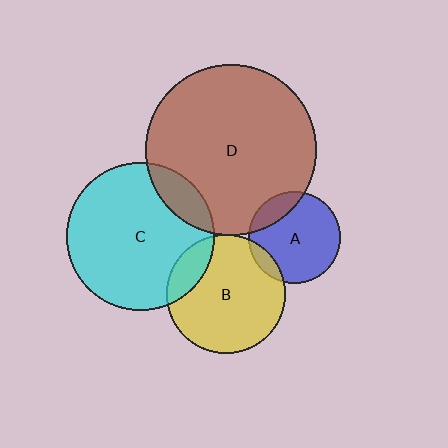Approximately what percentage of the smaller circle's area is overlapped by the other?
Approximately 15%.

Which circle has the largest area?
Circle D (brown).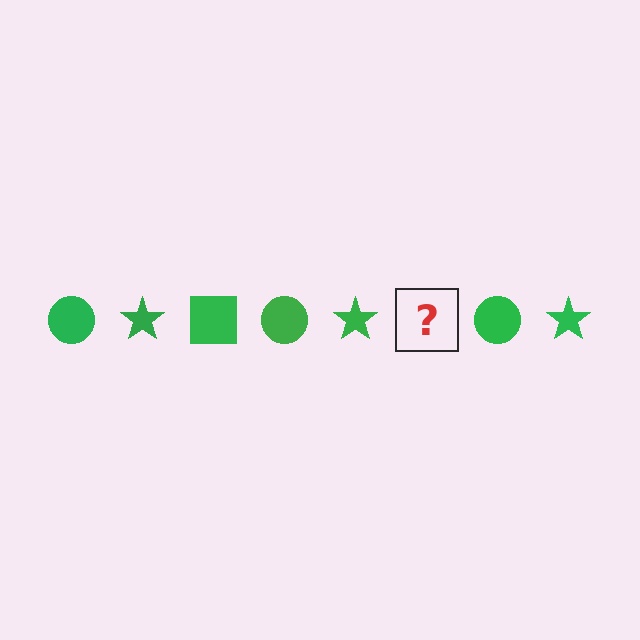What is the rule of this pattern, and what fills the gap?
The rule is that the pattern cycles through circle, star, square shapes in green. The gap should be filled with a green square.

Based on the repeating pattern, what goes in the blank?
The blank should be a green square.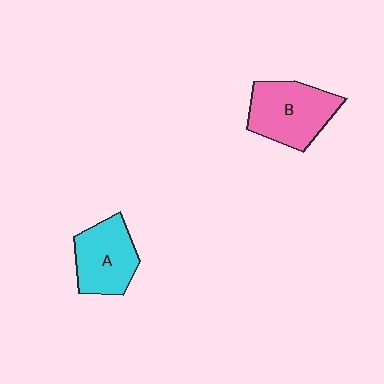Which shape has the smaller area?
Shape A (cyan).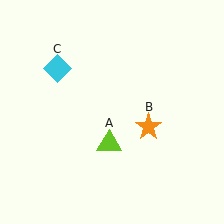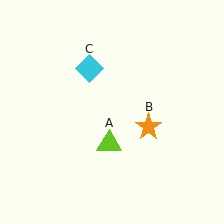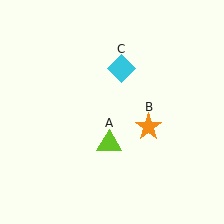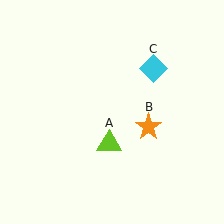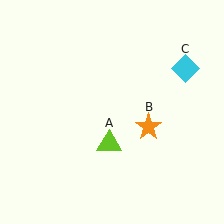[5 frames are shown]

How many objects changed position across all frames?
1 object changed position: cyan diamond (object C).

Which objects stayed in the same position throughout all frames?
Lime triangle (object A) and orange star (object B) remained stationary.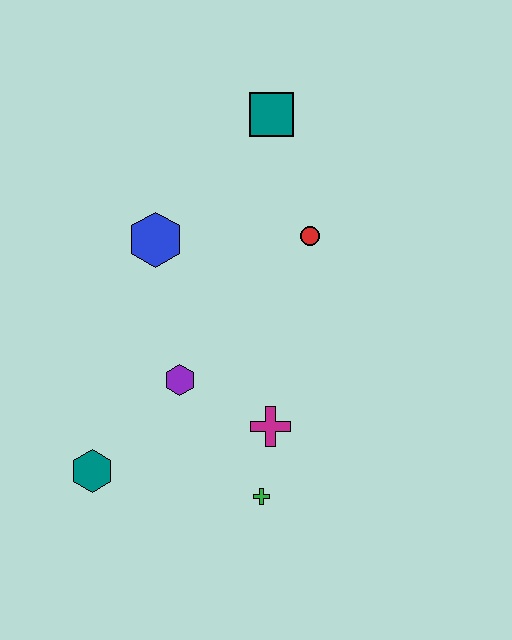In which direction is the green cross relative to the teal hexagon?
The green cross is to the right of the teal hexagon.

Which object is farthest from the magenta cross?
The teal square is farthest from the magenta cross.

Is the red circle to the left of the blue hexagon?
No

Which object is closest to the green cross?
The magenta cross is closest to the green cross.